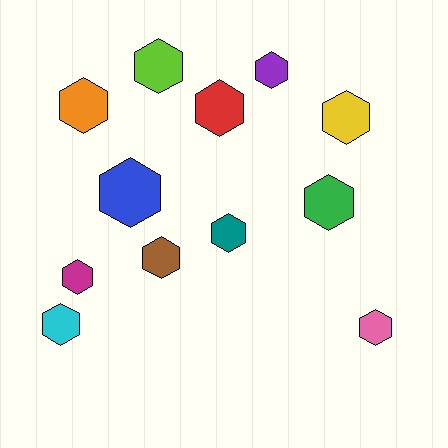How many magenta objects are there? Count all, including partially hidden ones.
There is 1 magenta object.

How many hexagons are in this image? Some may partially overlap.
There are 12 hexagons.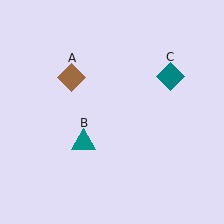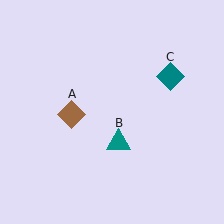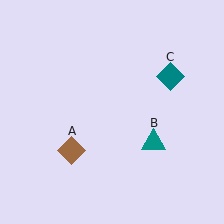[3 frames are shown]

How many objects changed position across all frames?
2 objects changed position: brown diamond (object A), teal triangle (object B).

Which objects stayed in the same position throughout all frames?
Teal diamond (object C) remained stationary.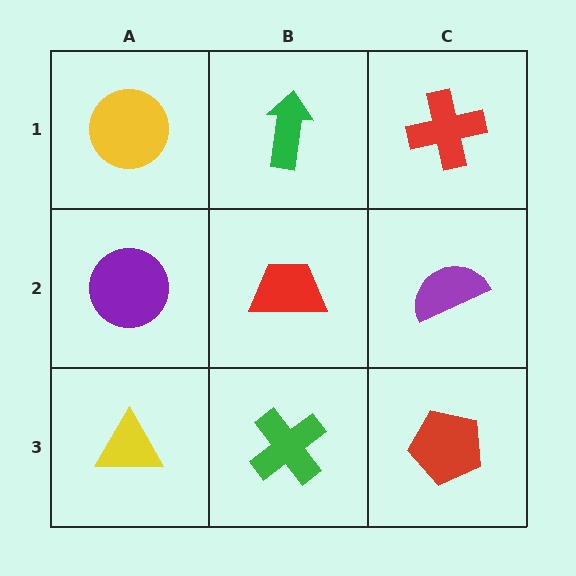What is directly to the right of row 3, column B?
A red pentagon.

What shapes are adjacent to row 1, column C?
A purple semicircle (row 2, column C), a green arrow (row 1, column B).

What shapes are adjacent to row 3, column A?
A purple circle (row 2, column A), a green cross (row 3, column B).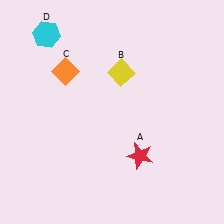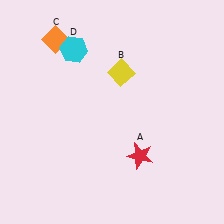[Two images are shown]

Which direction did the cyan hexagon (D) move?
The cyan hexagon (D) moved right.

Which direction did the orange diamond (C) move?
The orange diamond (C) moved up.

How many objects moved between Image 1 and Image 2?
2 objects moved between the two images.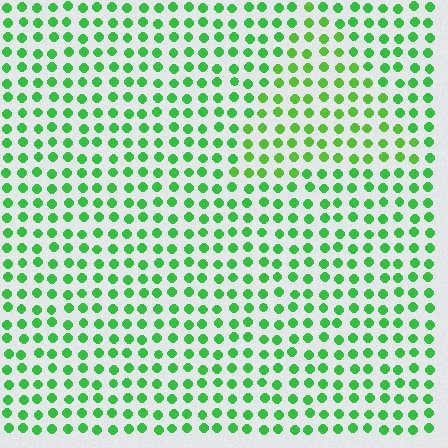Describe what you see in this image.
The image is filled with small green elements in a uniform arrangement. A triangle-shaped region is visible where the elements are tinted to a slightly different hue, forming a subtle color boundary.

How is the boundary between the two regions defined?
The boundary is defined purely by a slight shift in hue (about 19 degrees). Spacing, size, and orientation are identical on both sides.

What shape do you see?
I see a triangle.